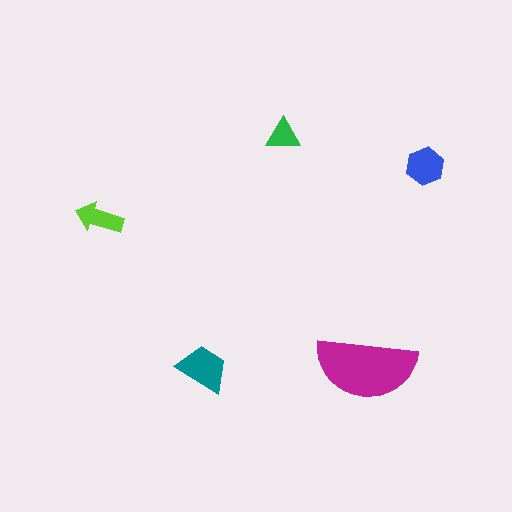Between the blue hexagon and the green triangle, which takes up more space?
The blue hexagon.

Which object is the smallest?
The green triangle.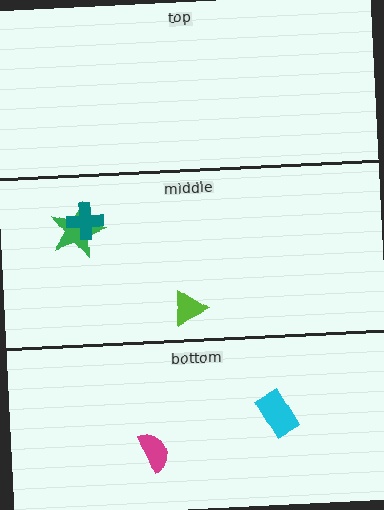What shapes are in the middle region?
The lime triangle, the green star, the teal cross.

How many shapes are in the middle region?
3.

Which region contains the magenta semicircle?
The bottom region.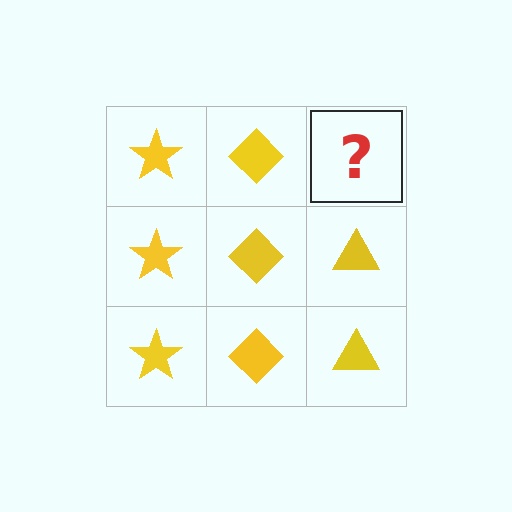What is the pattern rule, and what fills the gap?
The rule is that each column has a consistent shape. The gap should be filled with a yellow triangle.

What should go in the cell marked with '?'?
The missing cell should contain a yellow triangle.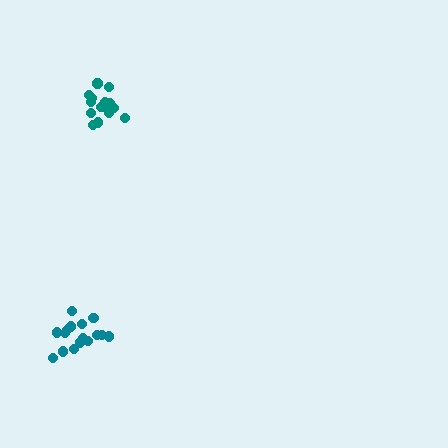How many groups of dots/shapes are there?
There are 2 groups.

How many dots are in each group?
Group 1: 16 dots, Group 2: 16 dots (32 total).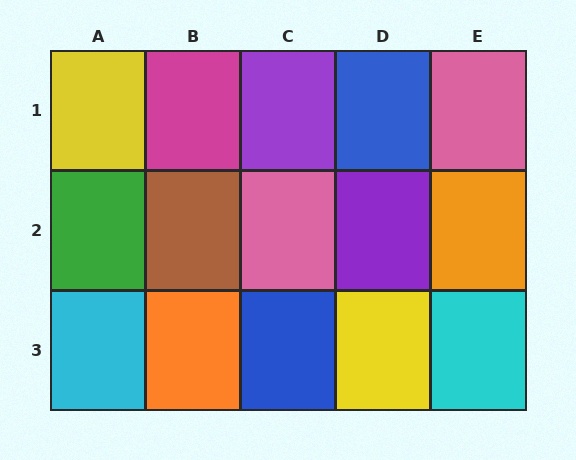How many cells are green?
1 cell is green.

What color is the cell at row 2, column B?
Brown.